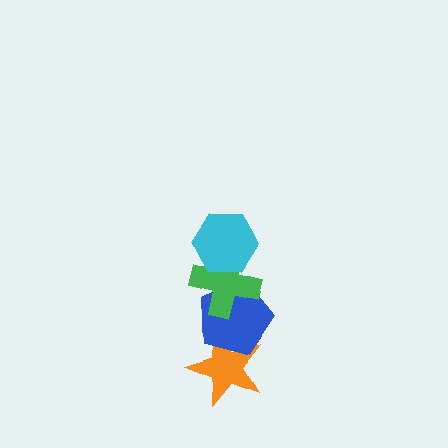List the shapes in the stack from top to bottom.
From top to bottom: the cyan hexagon, the green cross, the blue pentagon, the orange star.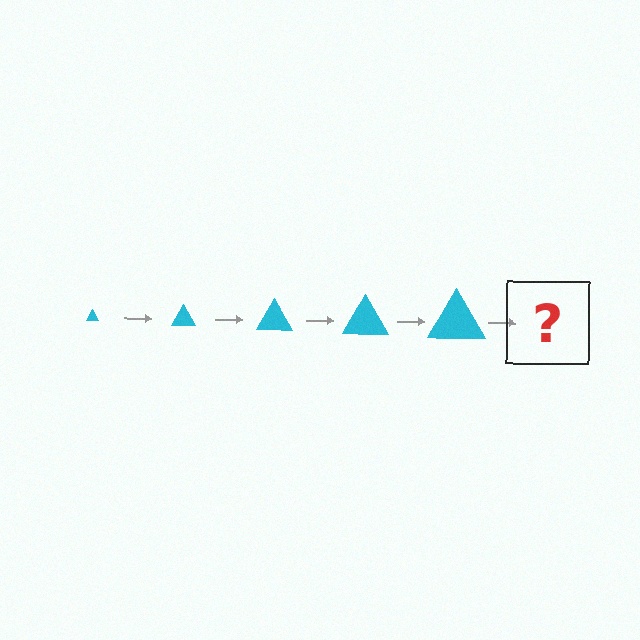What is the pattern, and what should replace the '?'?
The pattern is that the triangle gets progressively larger each step. The '?' should be a cyan triangle, larger than the previous one.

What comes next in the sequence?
The next element should be a cyan triangle, larger than the previous one.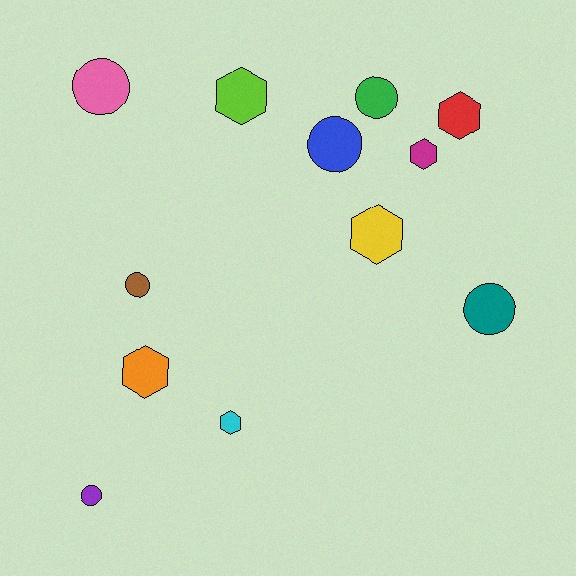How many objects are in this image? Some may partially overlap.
There are 12 objects.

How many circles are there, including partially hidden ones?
There are 6 circles.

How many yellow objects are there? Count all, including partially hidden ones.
There is 1 yellow object.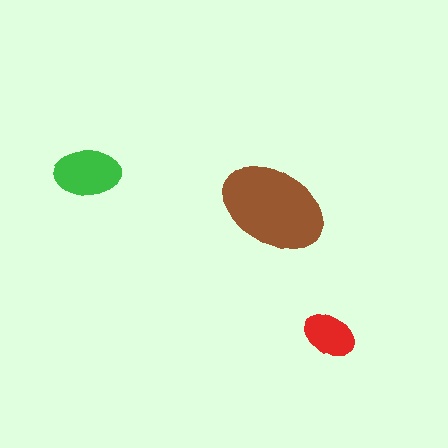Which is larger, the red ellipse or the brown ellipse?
The brown one.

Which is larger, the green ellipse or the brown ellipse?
The brown one.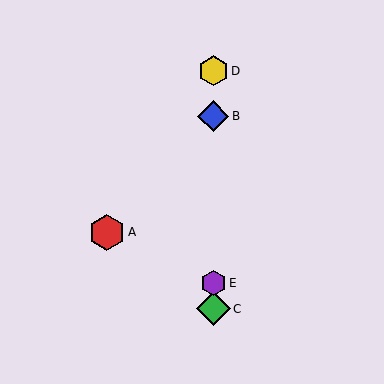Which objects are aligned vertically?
Objects B, C, D, E are aligned vertically.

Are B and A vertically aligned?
No, B is at x≈213 and A is at x≈107.